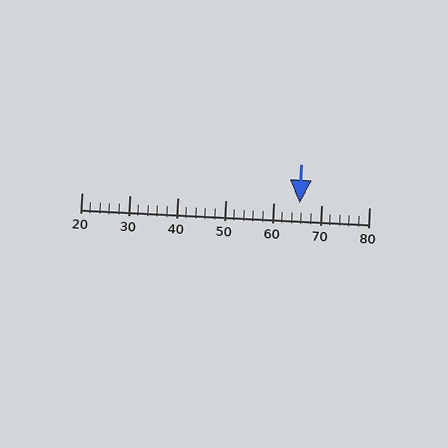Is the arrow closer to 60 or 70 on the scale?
The arrow is closer to 70.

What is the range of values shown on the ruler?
The ruler shows values from 20 to 80.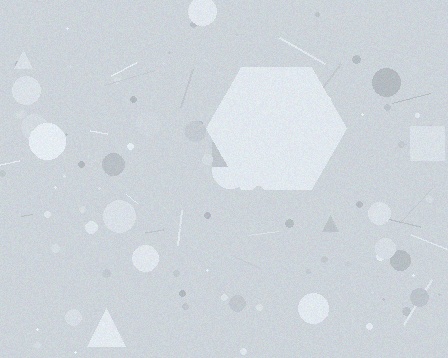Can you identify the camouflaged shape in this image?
The camouflaged shape is a hexagon.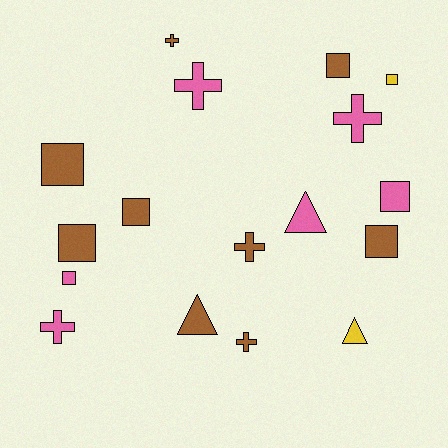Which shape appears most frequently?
Square, with 8 objects.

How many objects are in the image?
There are 17 objects.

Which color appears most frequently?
Brown, with 9 objects.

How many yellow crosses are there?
There are no yellow crosses.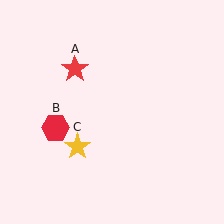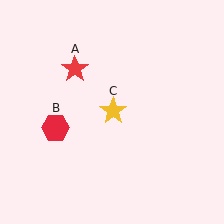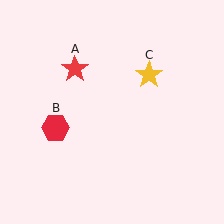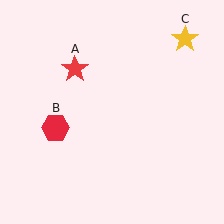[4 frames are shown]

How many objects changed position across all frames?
1 object changed position: yellow star (object C).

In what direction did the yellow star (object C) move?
The yellow star (object C) moved up and to the right.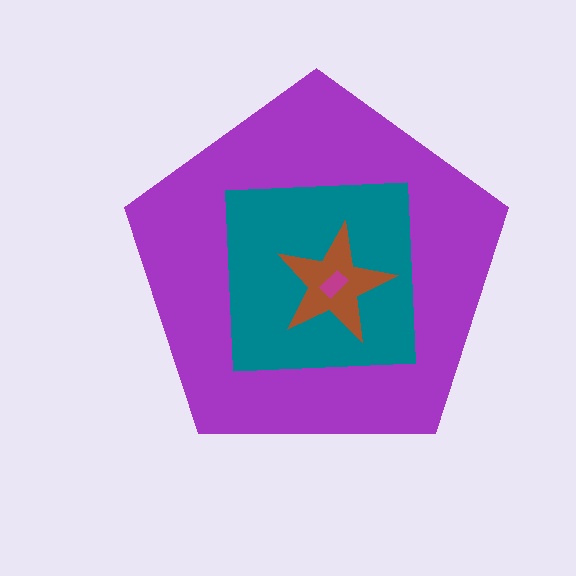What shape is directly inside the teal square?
The brown star.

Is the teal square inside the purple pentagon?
Yes.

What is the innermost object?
The magenta rectangle.